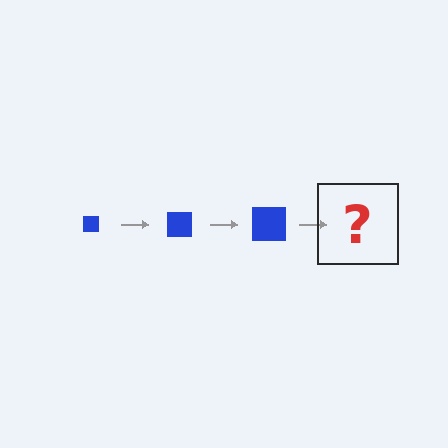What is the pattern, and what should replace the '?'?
The pattern is that the square gets progressively larger each step. The '?' should be a blue square, larger than the previous one.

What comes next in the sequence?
The next element should be a blue square, larger than the previous one.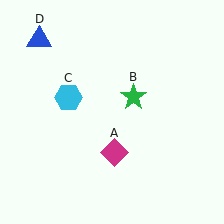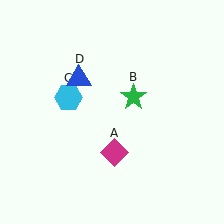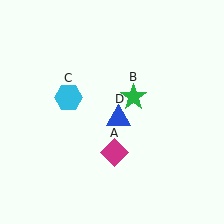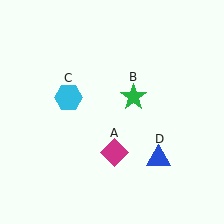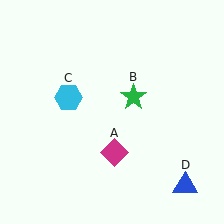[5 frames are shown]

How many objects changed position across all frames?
1 object changed position: blue triangle (object D).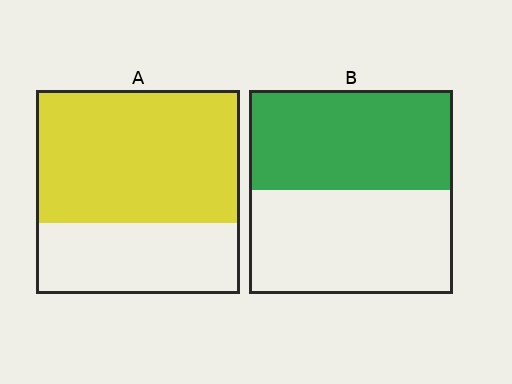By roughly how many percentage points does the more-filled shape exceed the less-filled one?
By roughly 15 percentage points (A over B).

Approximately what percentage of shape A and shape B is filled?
A is approximately 65% and B is approximately 50%.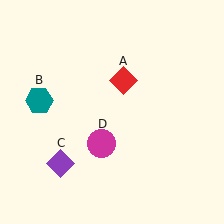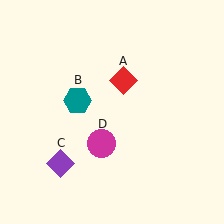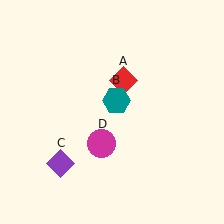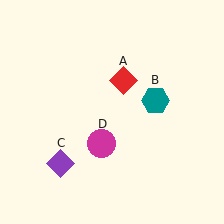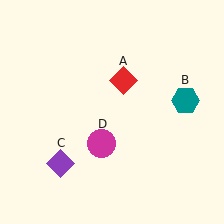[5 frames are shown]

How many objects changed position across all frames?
1 object changed position: teal hexagon (object B).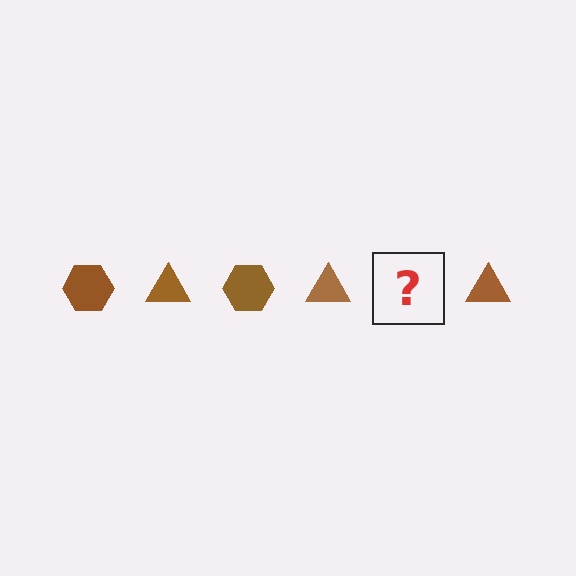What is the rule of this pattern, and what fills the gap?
The rule is that the pattern cycles through hexagon, triangle shapes in brown. The gap should be filled with a brown hexagon.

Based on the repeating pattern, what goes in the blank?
The blank should be a brown hexagon.